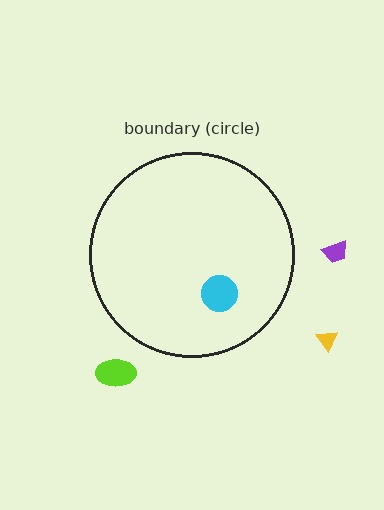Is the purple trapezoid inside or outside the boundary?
Outside.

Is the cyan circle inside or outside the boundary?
Inside.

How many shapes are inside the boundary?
1 inside, 3 outside.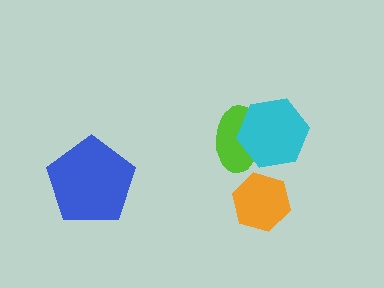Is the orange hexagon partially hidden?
No, no other shape covers it.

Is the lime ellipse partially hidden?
Yes, it is partially covered by another shape.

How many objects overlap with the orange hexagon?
0 objects overlap with the orange hexagon.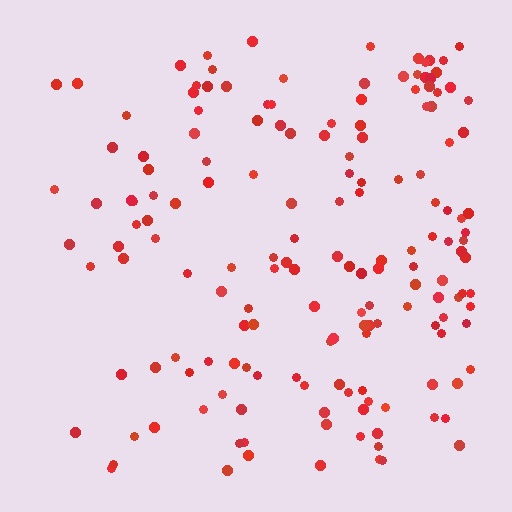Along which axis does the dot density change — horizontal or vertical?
Horizontal.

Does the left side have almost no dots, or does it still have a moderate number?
Still a moderate number, just noticeably fewer than the right.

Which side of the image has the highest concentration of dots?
The right.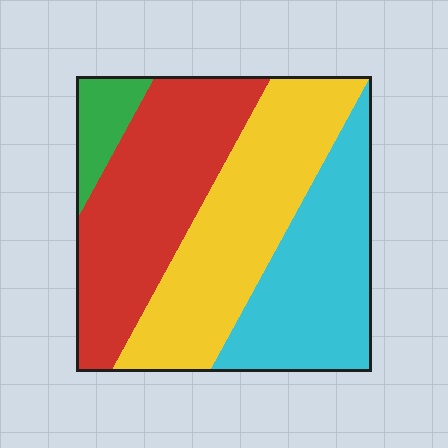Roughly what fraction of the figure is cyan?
Cyan covers 28% of the figure.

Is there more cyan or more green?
Cyan.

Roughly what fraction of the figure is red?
Red takes up between a quarter and a half of the figure.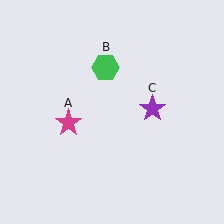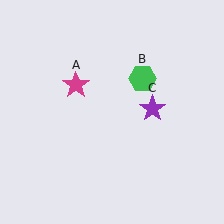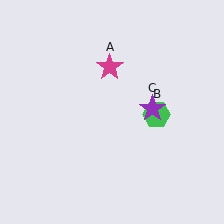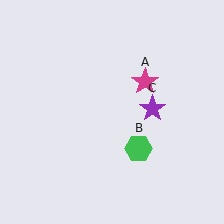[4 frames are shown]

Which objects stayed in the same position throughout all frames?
Purple star (object C) remained stationary.